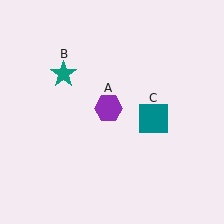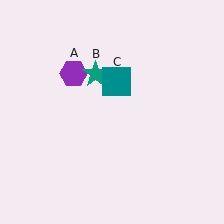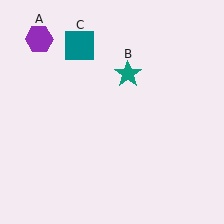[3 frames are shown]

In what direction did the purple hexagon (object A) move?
The purple hexagon (object A) moved up and to the left.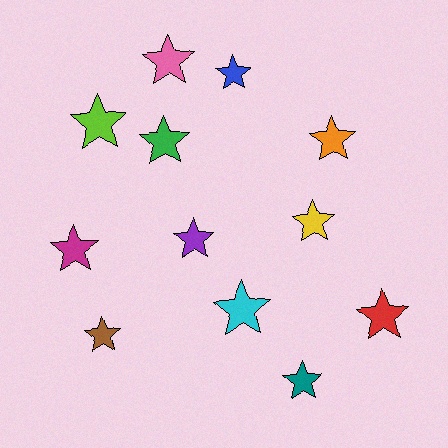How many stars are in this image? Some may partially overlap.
There are 12 stars.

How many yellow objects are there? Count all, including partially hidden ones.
There is 1 yellow object.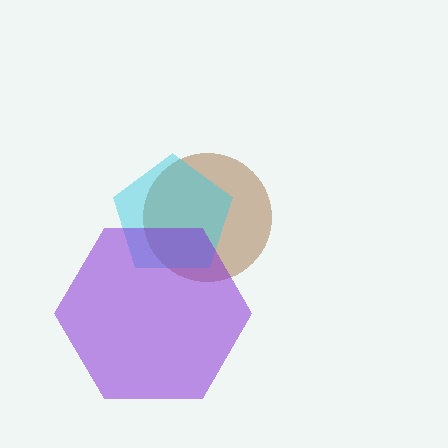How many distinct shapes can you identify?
There are 3 distinct shapes: a brown circle, a cyan pentagon, a purple hexagon.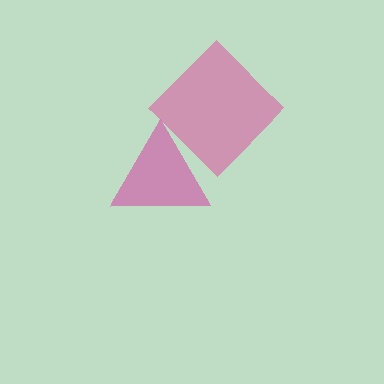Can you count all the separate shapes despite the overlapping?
Yes, there are 2 separate shapes.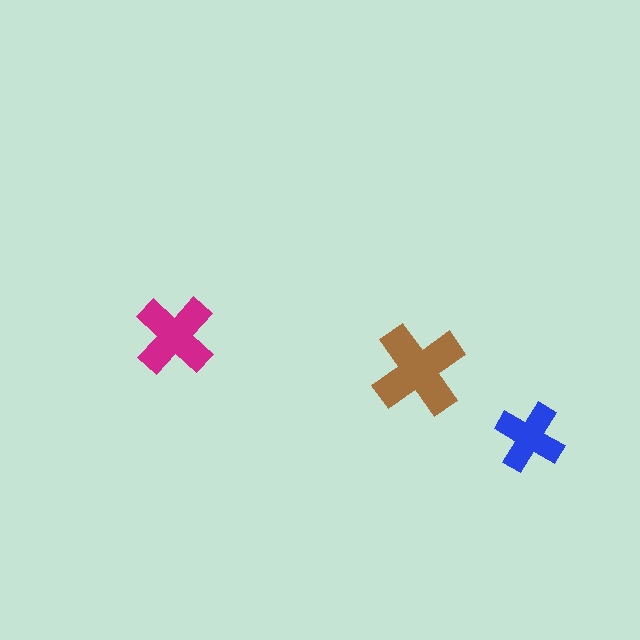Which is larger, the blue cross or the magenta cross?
The magenta one.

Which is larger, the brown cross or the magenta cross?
The brown one.